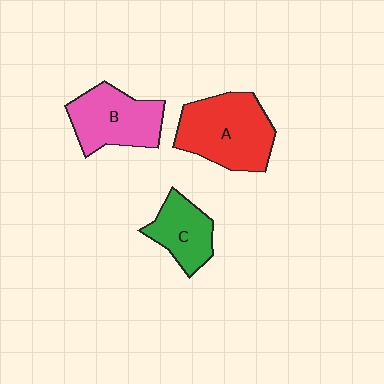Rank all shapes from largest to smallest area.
From largest to smallest: A (red), B (pink), C (green).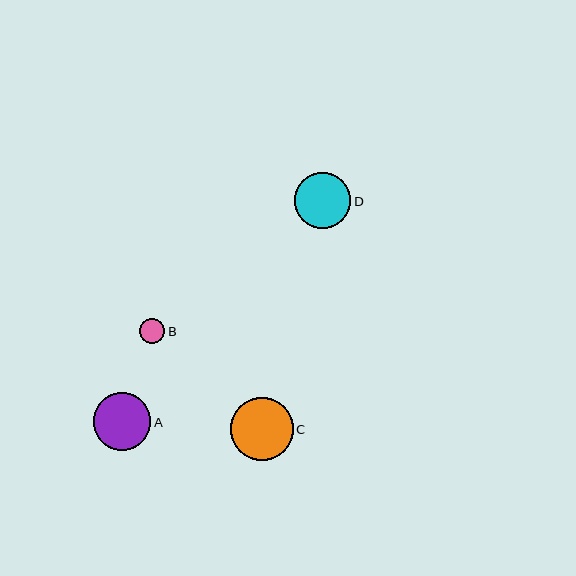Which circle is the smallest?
Circle B is the smallest with a size of approximately 25 pixels.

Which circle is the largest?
Circle C is the largest with a size of approximately 63 pixels.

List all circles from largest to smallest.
From largest to smallest: C, A, D, B.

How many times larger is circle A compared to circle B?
Circle A is approximately 2.3 times the size of circle B.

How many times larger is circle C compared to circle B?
Circle C is approximately 2.5 times the size of circle B.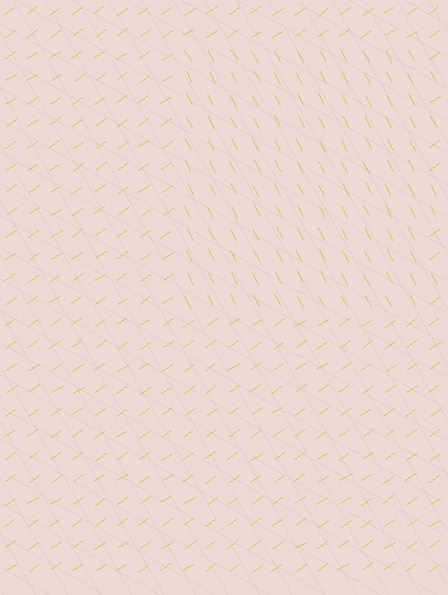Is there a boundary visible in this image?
Yes, there is a texture boundary formed by a change in line orientation.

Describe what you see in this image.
The image is filled with small yellow line segments. A rectangle region in the image has lines oriented differently from the surrounding lines, creating a visible texture boundary.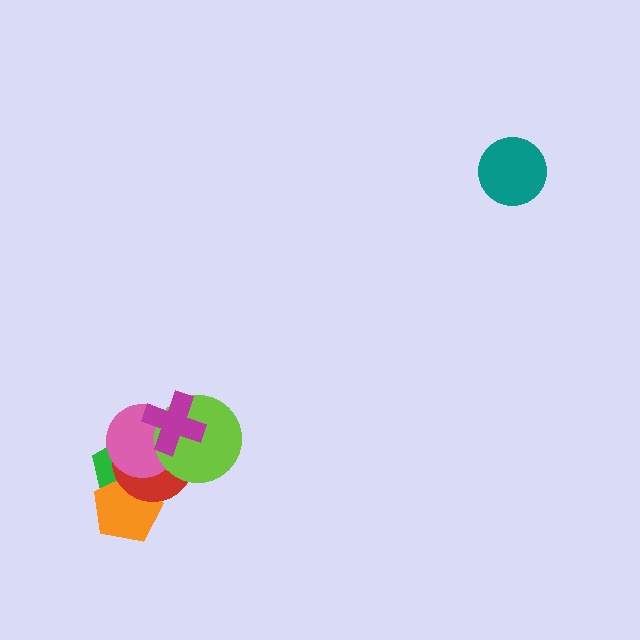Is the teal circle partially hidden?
No, no other shape covers it.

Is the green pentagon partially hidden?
Yes, it is partially covered by another shape.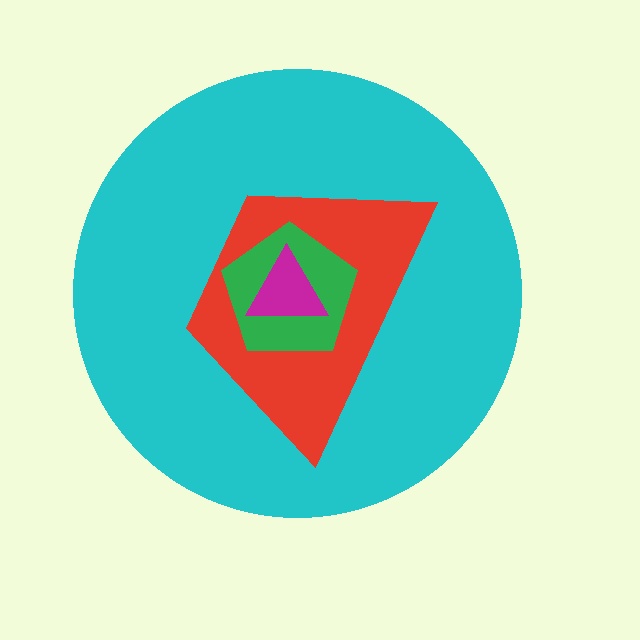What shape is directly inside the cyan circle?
The red trapezoid.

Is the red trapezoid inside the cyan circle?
Yes.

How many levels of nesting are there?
4.